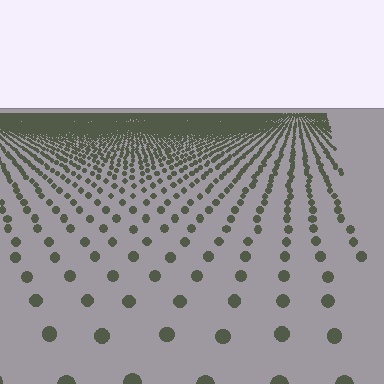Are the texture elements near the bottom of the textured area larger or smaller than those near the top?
Larger. Near the bottom, elements are closer to the viewer and appear at a bigger on-screen size.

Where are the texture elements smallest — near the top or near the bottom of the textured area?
Near the top.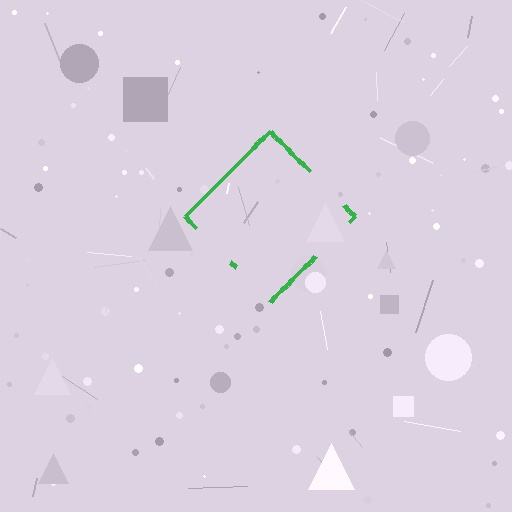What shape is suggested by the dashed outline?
The dashed outline suggests a diamond.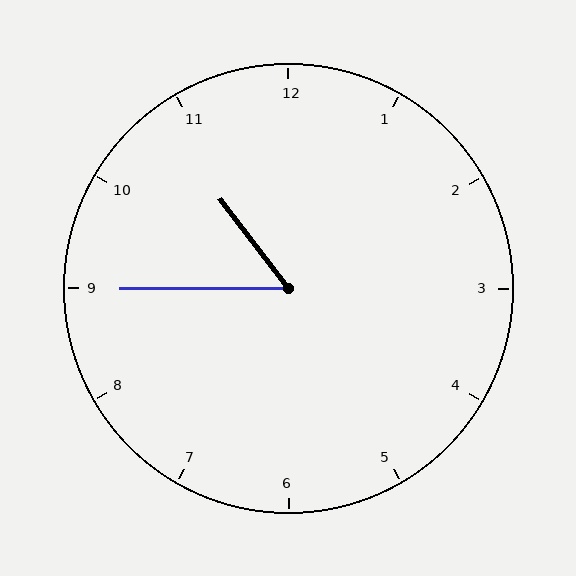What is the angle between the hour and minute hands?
Approximately 52 degrees.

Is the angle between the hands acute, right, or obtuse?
It is acute.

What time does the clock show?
10:45.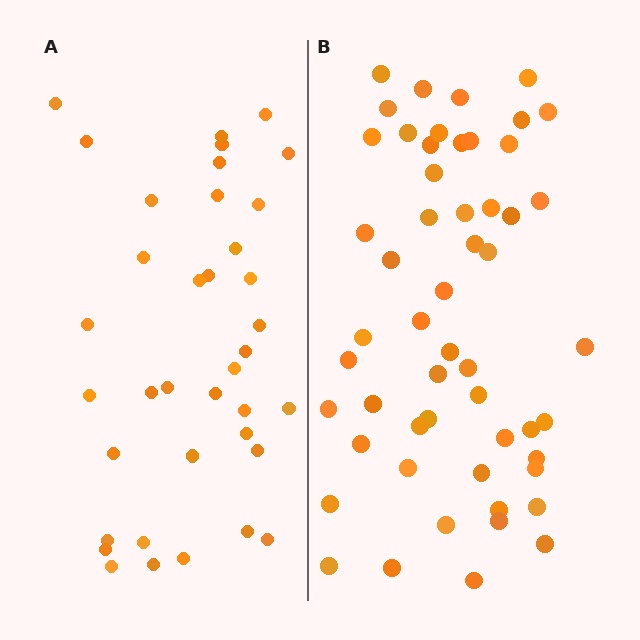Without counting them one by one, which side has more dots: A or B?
Region B (the right region) has more dots.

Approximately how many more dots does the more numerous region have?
Region B has approximately 15 more dots than region A.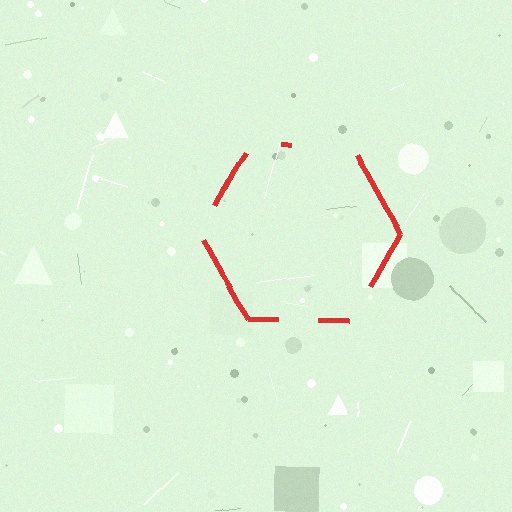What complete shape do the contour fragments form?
The contour fragments form a hexagon.